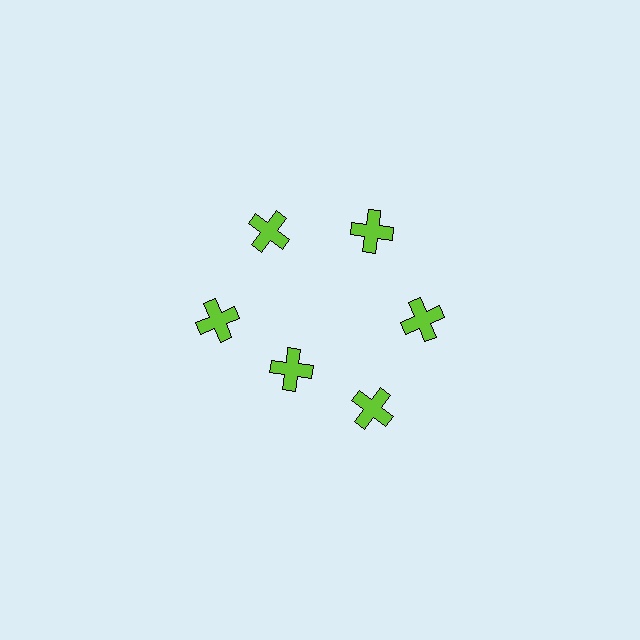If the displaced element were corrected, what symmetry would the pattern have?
It would have 6-fold rotational symmetry — the pattern would map onto itself every 60 degrees.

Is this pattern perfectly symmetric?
No. The 6 lime crosses are arranged in a ring, but one element near the 7 o'clock position is pulled inward toward the center, breaking the 6-fold rotational symmetry.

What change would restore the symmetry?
The symmetry would be restored by moving it outward, back onto the ring so that all 6 crosses sit at equal angles and equal distance from the center.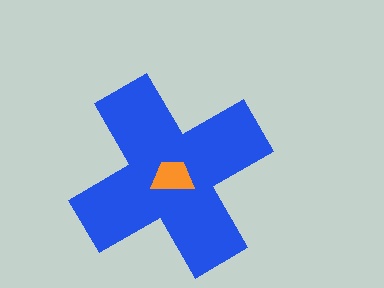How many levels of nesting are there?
2.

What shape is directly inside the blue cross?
The orange trapezoid.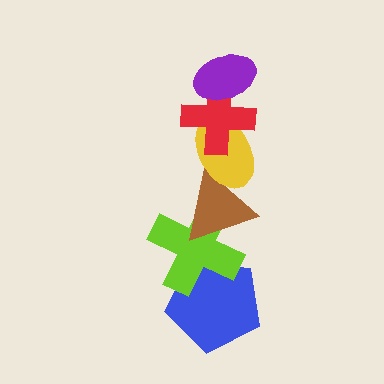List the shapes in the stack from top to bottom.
From top to bottom: the purple ellipse, the red cross, the yellow ellipse, the brown triangle, the lime cross, the blue pentagon.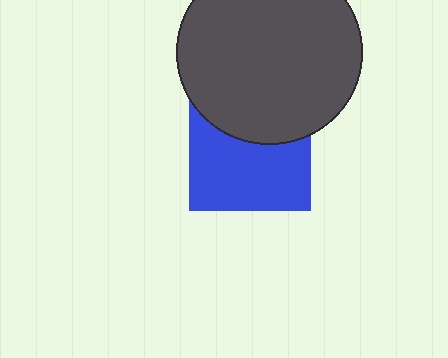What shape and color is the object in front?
The object in front is a dark gray circle.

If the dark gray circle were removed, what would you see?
You would see the complete blue square.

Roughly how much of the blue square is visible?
About half of it is visible (roughly 62%).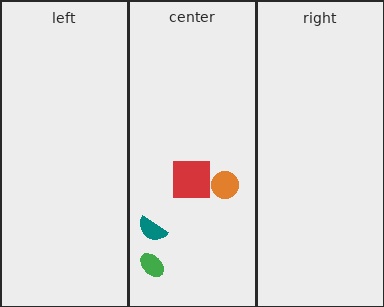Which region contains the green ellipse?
The center region.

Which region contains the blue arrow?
The center region.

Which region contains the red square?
The center region.